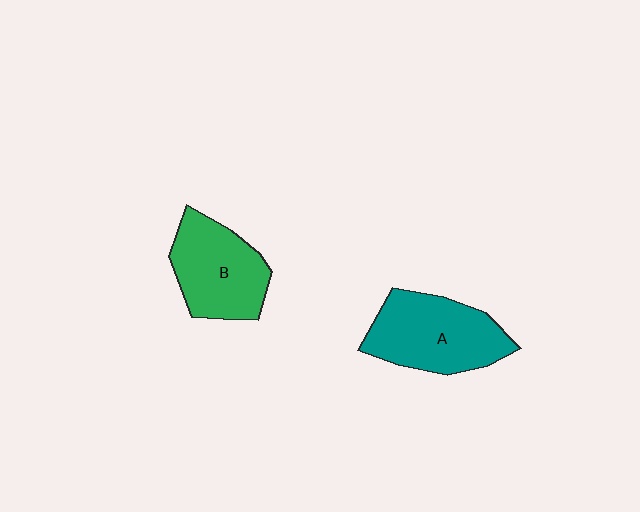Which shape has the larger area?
Shape A (teal).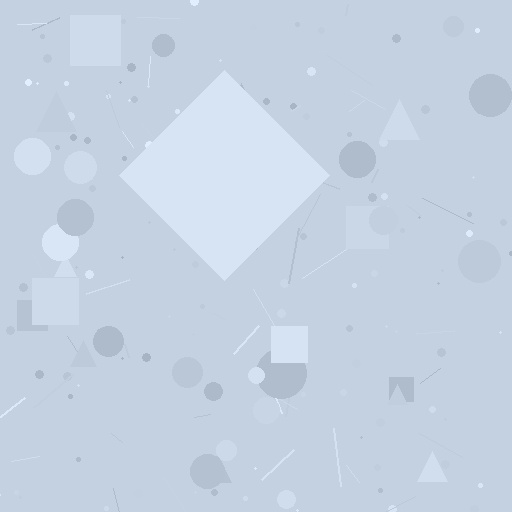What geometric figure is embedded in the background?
A diamond is embedded in the background.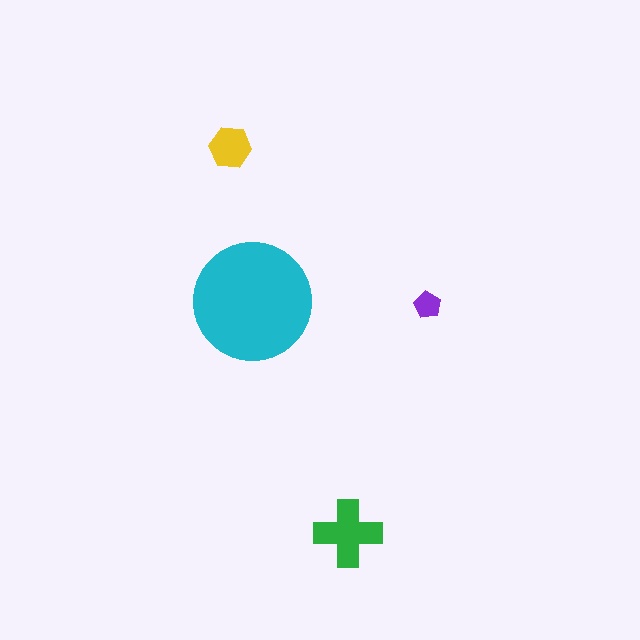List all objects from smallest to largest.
The purple pentagon, the yellow hexagon, the green cross, the cyan circle.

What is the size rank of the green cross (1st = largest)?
2nd.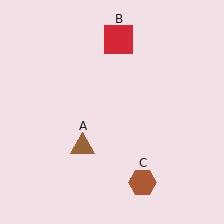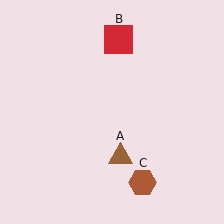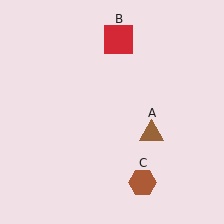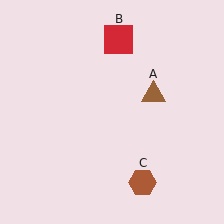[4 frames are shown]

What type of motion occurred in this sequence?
The brown triangle (object A) rotated counterclockwise around the center of the scene.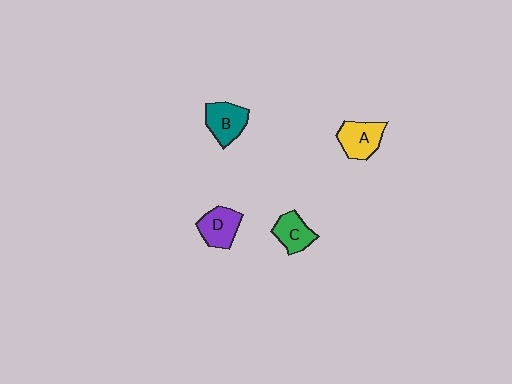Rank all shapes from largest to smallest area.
From largest to smallest: A (yellow), B (teal), D (purple), C (green).